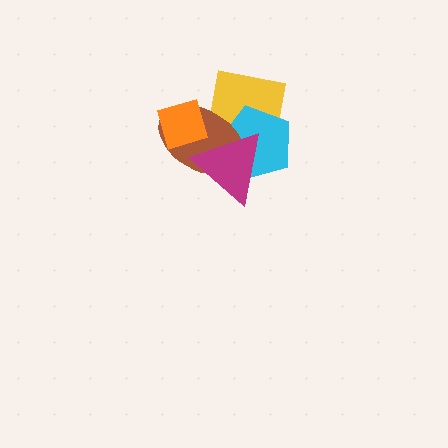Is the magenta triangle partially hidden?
No, no other shape covers it.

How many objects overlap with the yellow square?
4 objects overlap with the yellow square.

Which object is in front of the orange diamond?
The magenta triangle is in front of the orange diamond.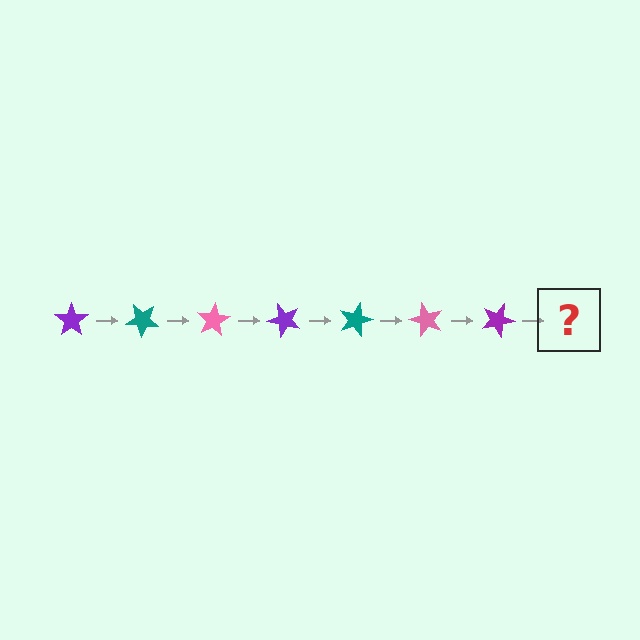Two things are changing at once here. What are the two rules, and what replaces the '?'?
The two rules are that it rotates 40 degrees each step and the color cycles through purple, teal, and pink. The '?' should be a teal star, rotated 280 degrees from the start.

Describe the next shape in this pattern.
It should be a teal star, rotated 280 degrees from the start.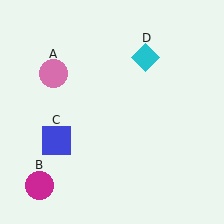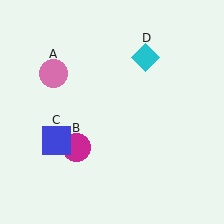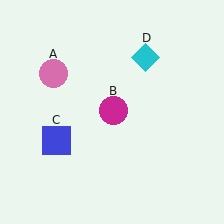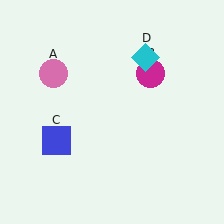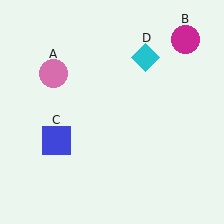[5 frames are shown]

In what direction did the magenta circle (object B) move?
The magenta circle (object B) moved up and to the right.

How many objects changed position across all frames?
1 object changed position: magenta circle (object B).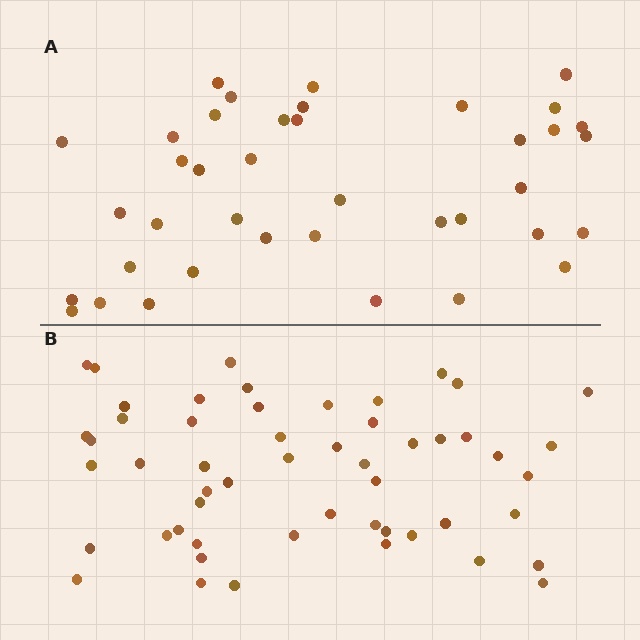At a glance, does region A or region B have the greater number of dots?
Region B (the bottom region) has more dots.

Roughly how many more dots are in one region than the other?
Region B has approximately 15 more dots than region A.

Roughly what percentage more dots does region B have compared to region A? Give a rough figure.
About 35% more.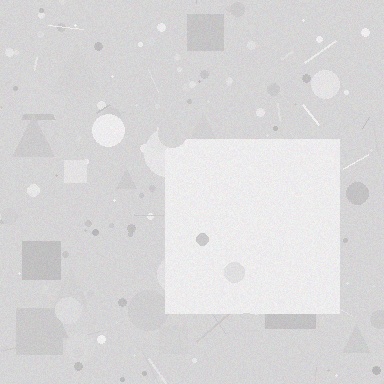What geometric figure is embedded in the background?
A square is embedded in the background.